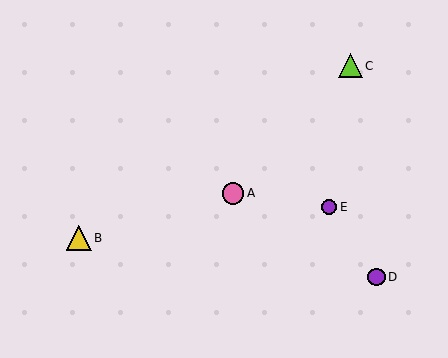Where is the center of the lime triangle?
The center of the lime triangle is at (350, 66).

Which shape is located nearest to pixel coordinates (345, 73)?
The lime triangle (labeled C) at (350, 66) is nearest to that location.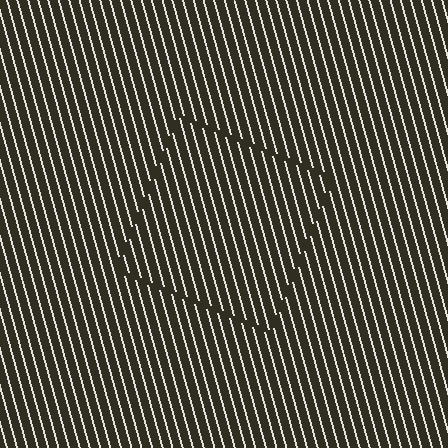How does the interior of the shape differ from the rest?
The interior of the shape contains the same grating, shifted by half a period — the contour is defined by the phase discontinuity where line-ends from the inner and outer gratings abut.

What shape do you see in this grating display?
An illusory square. The interior of the shape contains the same grating, shifted by half a period — the contour is defined by the phase discontinuity where line-ends from the inner and outer gratings abut.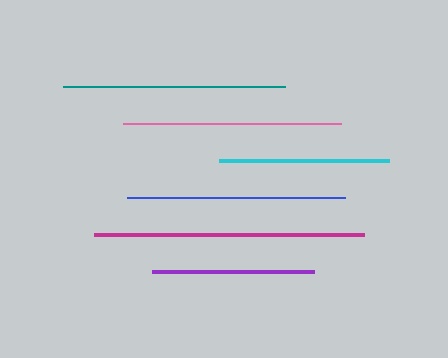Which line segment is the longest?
The magenta line is the longest at approximately 270 pixels.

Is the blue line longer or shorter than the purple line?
The blue line is longer than the purple line.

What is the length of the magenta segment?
The magenta segment is approximately 270 pixels long.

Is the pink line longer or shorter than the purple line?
The pink line is longer than the purple line.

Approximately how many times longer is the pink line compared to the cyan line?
The pink line is approximately 1.3 times the length of the cyan line.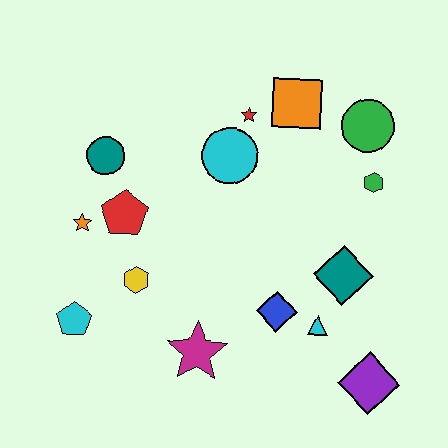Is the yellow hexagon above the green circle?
No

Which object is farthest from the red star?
The purple diamond is farthest from the red star.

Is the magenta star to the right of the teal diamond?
No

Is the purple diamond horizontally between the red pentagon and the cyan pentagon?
No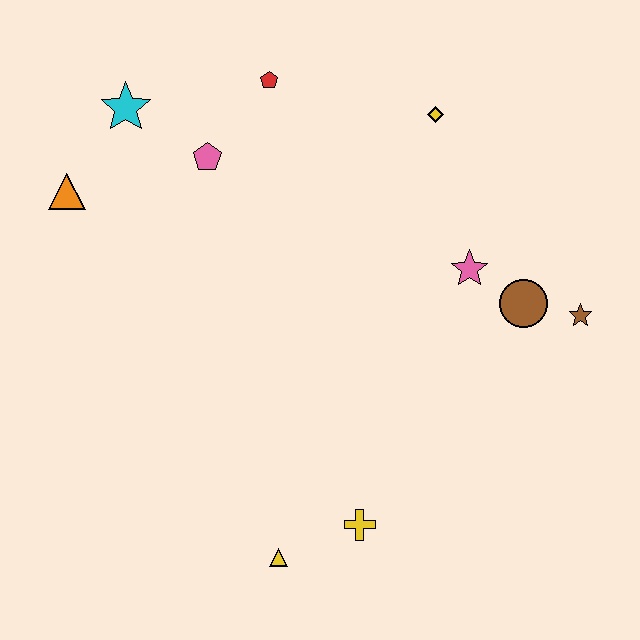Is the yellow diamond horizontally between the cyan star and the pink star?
Yes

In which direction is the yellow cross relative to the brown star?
The yellow cross is to the left of the brown star.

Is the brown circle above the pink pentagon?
No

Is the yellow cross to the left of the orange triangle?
No